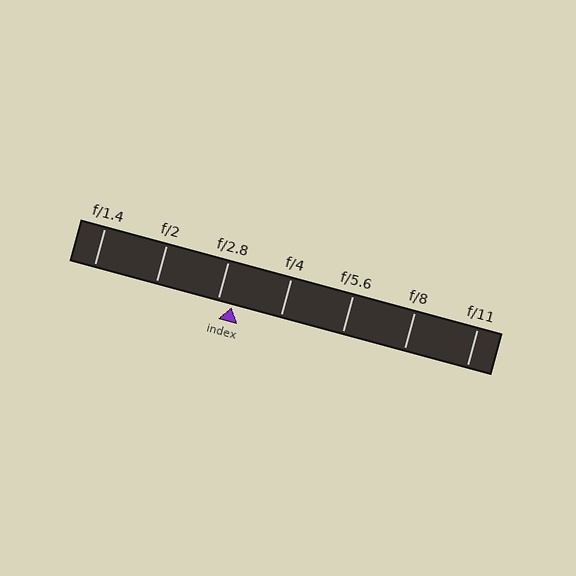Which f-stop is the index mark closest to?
The index mark is closest to f/2.8.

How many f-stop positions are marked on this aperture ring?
There are 7 f-stop positions marked.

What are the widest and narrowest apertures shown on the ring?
The widest aperture shown is f/1.4 and the narrowest is f/11.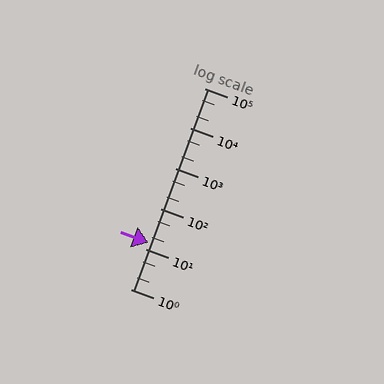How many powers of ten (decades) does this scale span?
The scale spans 5 decades, from 1 to 100000.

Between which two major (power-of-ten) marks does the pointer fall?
The pointer is between 10 and 100.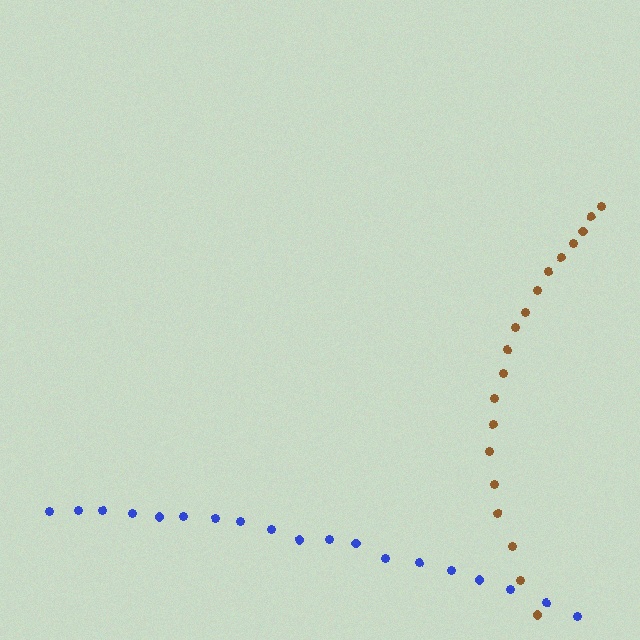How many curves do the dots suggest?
There are 2 distinct paths.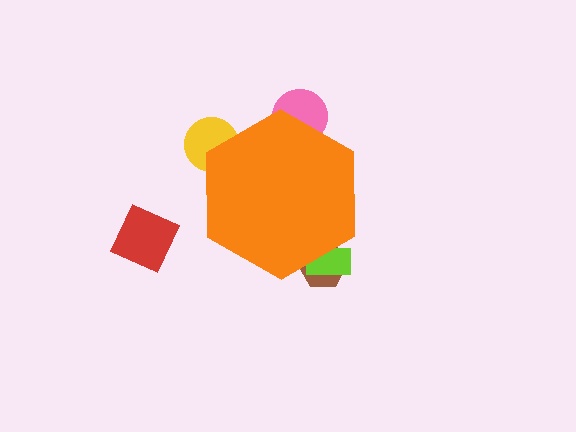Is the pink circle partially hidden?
Yes, the pink circle is partially hidden behind the orange hexagon.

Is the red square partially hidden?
No, the red square is fully visible.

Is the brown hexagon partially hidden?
Yes, the brown hexagon is partially hidden behind the orange hexagon.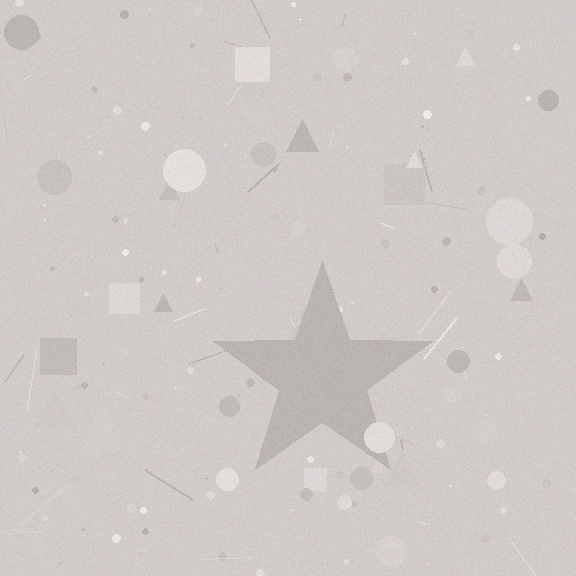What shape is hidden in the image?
A star is hidden in the image.